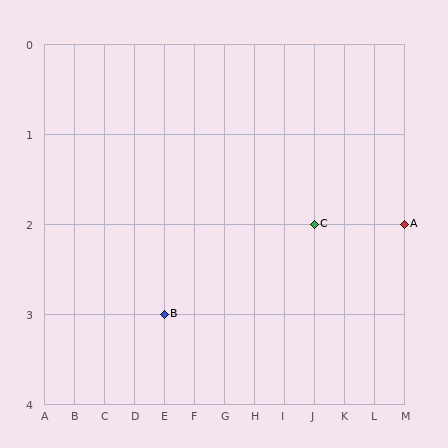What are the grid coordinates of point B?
Point B is at grid coordinates (E, 3).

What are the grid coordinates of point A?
Point A is at grid coordinates (M, 2).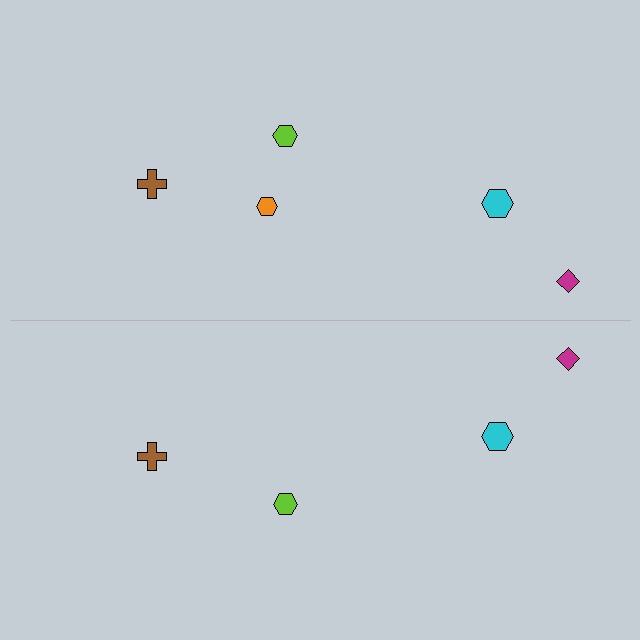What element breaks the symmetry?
A orange hexagon is missing from the bottom side.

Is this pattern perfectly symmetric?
No, the pattern is not perfectly symmetric. A orange hexagon is missing from the bottom side.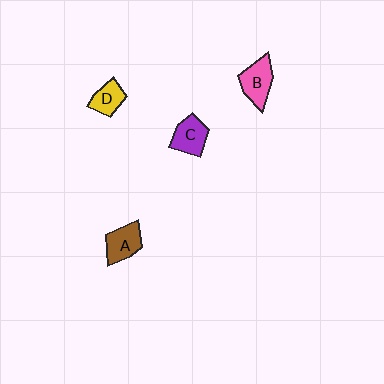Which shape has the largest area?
Shape B (pink).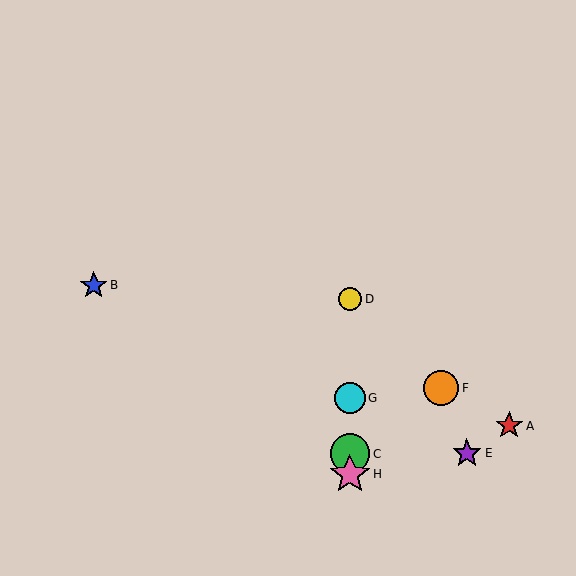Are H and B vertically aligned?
No, H is at x≈350 and B is at x≈94.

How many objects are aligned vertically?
4 objects (C, D, G, H) are aligned vertically.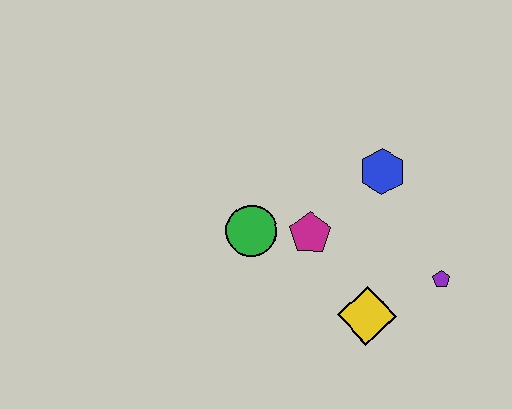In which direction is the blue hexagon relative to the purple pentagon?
The blue hexagon is above the purple pentagon.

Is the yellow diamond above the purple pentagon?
No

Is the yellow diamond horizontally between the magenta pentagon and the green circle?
No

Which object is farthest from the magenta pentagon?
The purple pentagon is farthest from the magenta pentagon.